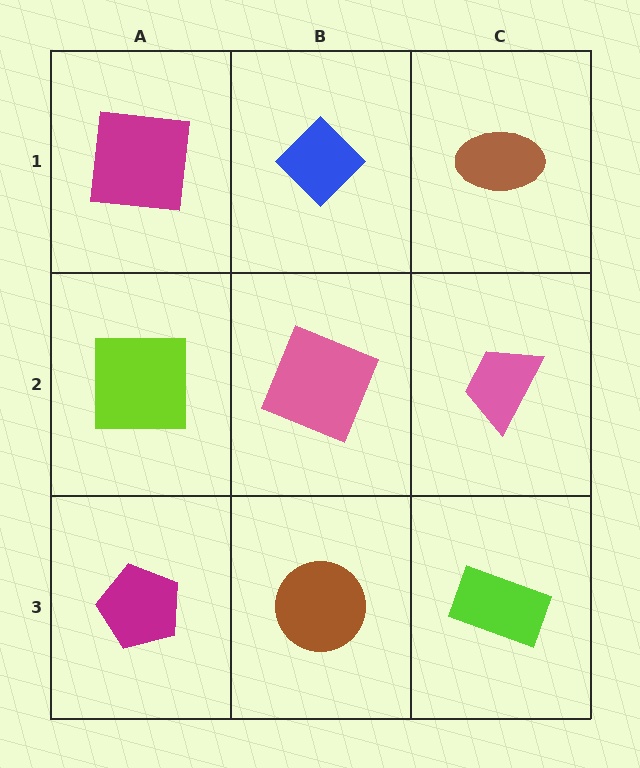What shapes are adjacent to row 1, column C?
A pink trapezoid (row 2, column C), a blue diamond (row 1, column B).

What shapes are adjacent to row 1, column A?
A lime square (row 2, column A), a blue diamond (row 1, column B).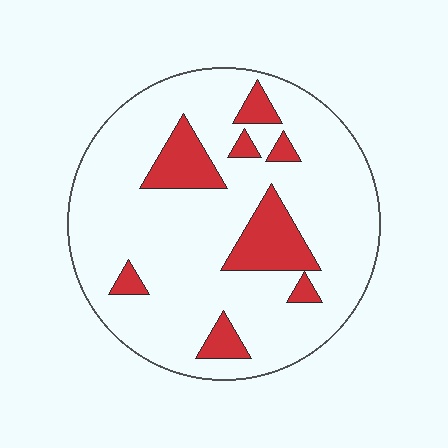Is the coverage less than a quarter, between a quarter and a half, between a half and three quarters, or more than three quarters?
Less than a quarter.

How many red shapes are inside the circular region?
8.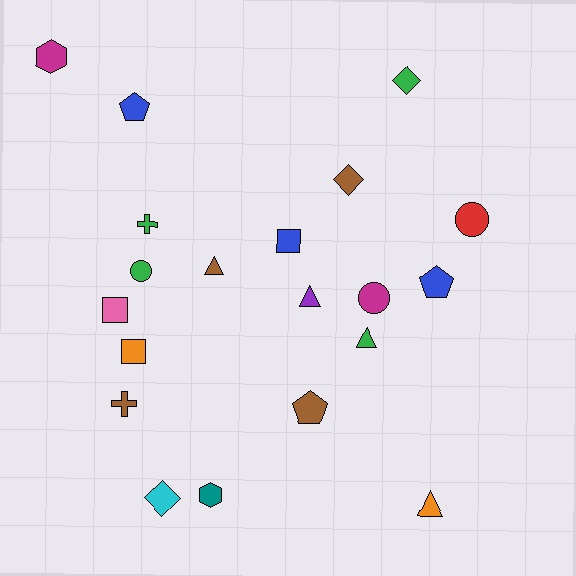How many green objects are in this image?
There are 4 green objects.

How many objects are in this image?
There are 20 objects.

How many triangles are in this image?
There are 4 triangles.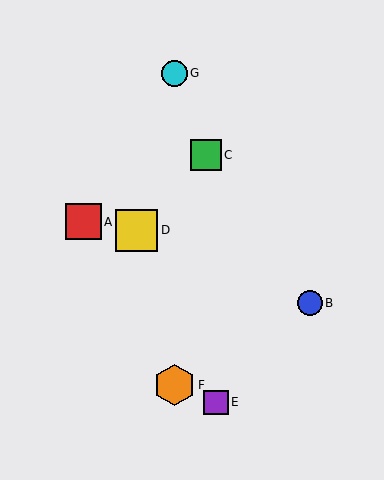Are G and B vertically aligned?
No, G is at x≈174 and B is at x≈310.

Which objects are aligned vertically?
Objects F, G are aligned vertically.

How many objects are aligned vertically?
2 objects (F, G) are aligned vertically.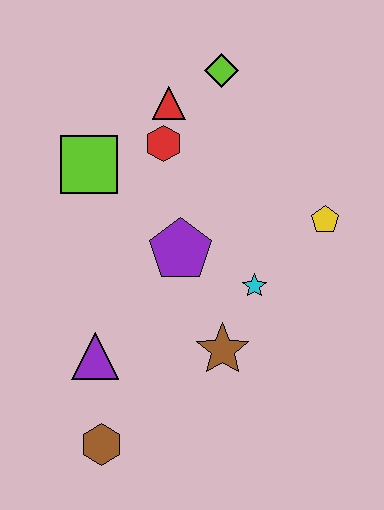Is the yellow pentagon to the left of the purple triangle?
No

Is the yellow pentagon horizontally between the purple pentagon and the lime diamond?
No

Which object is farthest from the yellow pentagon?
The brown hexagon is farthest from the yellow pentagon.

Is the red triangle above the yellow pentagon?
Yes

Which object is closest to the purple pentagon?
The cyan star is closest to the purple pentagon.